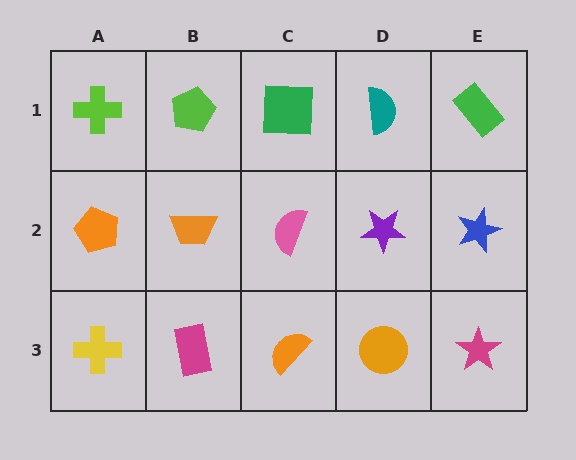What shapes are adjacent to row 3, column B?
An orange trapezoid (row 2, column B), a yellow cross (row 3, column A), an orange semicircle (row 3, column C).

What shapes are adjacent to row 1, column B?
An orange trapezoid (row 2, column B), a lime cross (row 1, column A), a green square (row 1, column C).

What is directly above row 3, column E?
A blue star.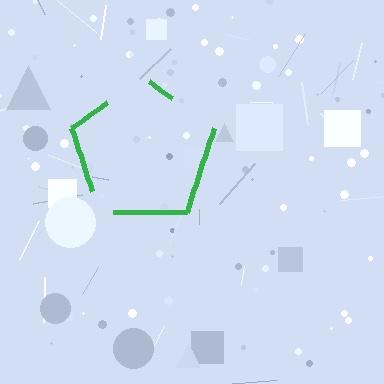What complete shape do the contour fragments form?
The contour fragments form a pentagon.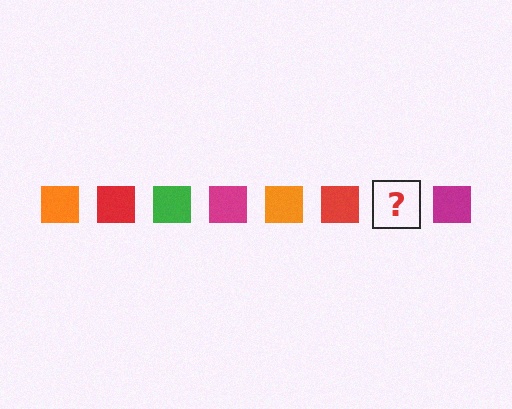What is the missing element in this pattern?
The missing element is a green square.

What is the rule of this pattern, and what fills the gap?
The rule is that the pattern cycles through orange, red, green, magenta squares. The gap should be filled with a green square.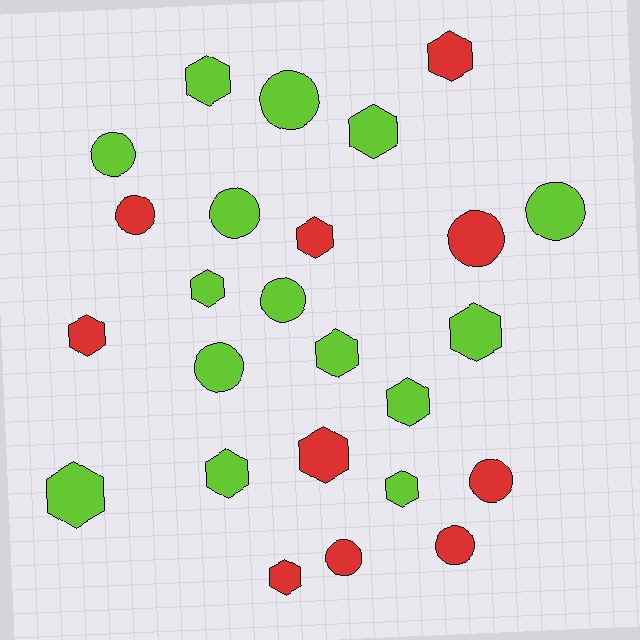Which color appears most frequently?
Lime, with 15 objects.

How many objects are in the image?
There are 25 objects.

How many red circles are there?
There are 5 red circles.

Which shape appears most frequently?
Hexagon, with 14 objects.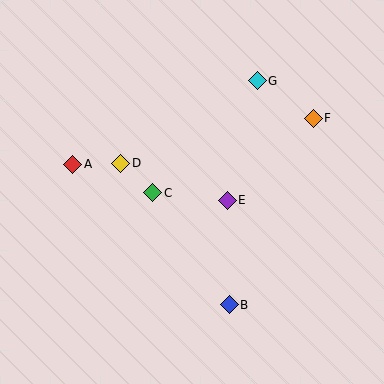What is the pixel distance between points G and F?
The distance between G and F is 67 pixels.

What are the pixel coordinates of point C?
Point C is at (153, 193).